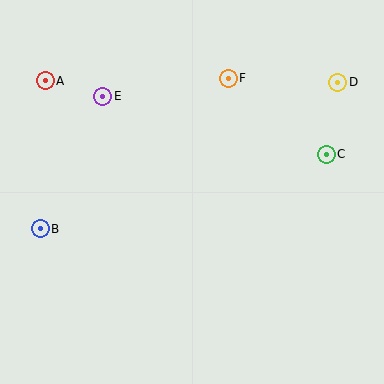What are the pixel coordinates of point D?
Point D is at (338, 82).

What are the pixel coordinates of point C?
Point C is at (326, 154).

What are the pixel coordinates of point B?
Point B is at (40, 229).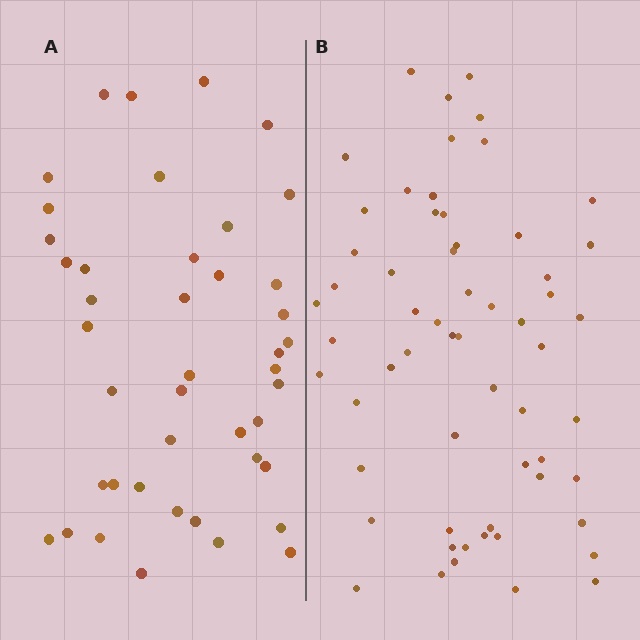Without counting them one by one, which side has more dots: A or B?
Region B (the right region) has more dots.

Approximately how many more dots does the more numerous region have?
Region B has approximately 15 more dots than region A.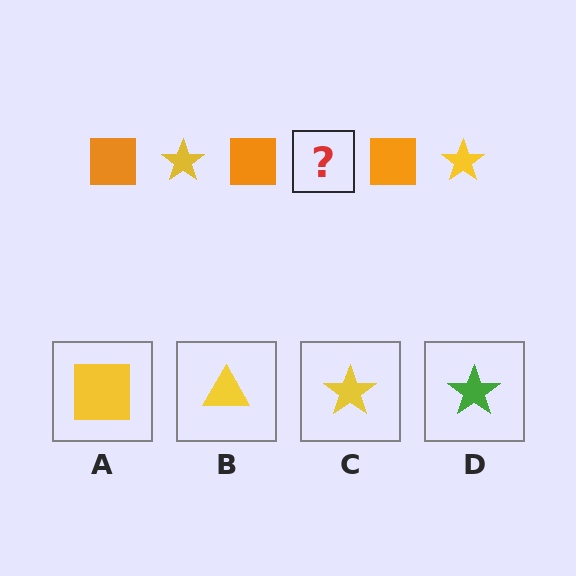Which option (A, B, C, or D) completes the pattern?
C.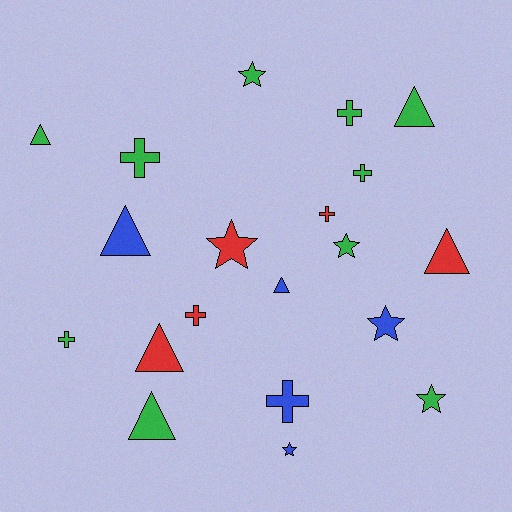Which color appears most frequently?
Green, with 10 objects.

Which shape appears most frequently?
Cross, with 7 objects.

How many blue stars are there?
There are 2 blue stars.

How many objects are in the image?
There are 20 objects.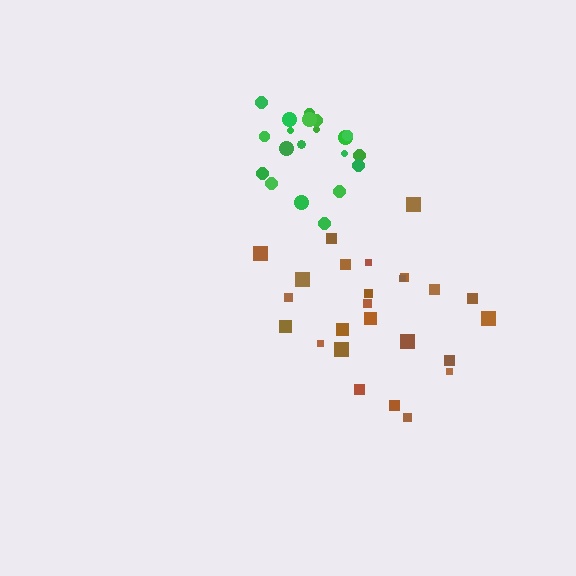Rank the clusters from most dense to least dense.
green, brown.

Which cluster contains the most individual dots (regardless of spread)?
Brown (25).